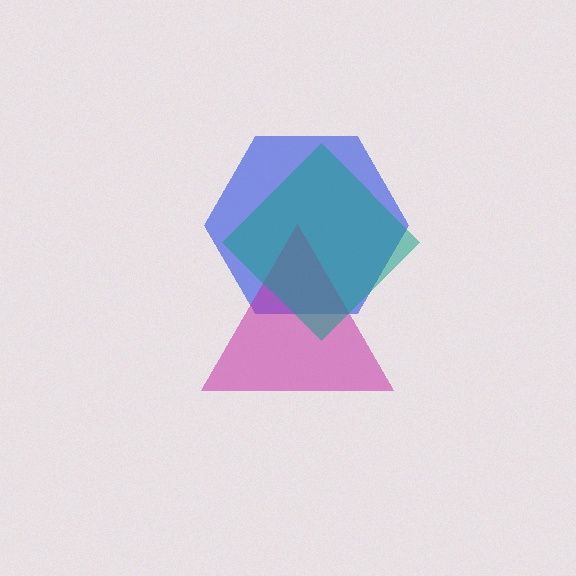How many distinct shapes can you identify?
There are 3 distinct shapes: a blue hexagon, a magenta triangle, a teal diamond.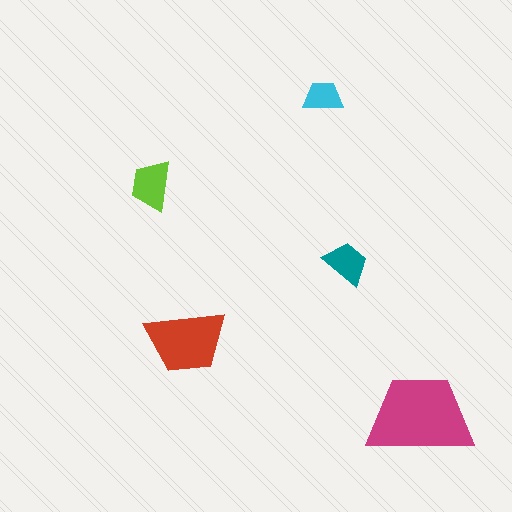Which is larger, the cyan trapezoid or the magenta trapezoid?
The magenta one.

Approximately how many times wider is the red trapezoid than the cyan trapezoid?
About 2 times wider.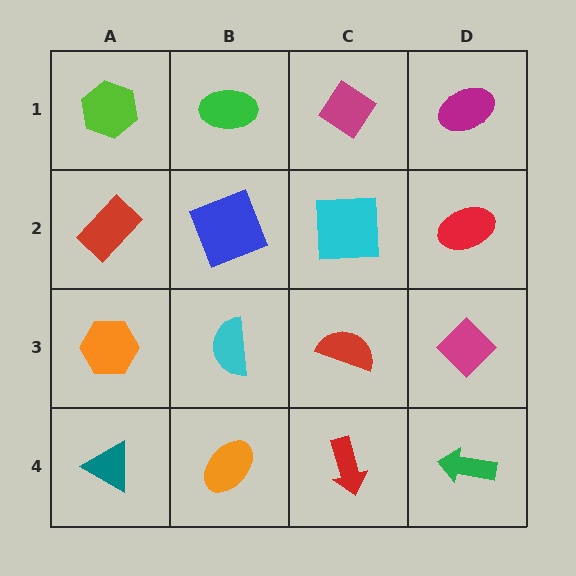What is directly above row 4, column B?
A cyan semicircle.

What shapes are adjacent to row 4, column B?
A cyan semicircle (row 3, column B), a teal triangle (row 4, column A), a red arrow (row 4, column C).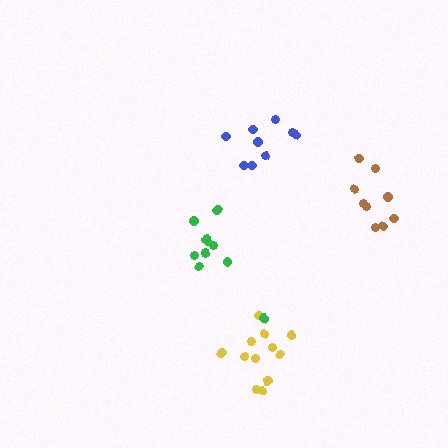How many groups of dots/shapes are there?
There are 4 groups.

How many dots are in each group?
Group 1: 12 dots, Group 2: 12 dots, Group 3: 9 dots, Group 4: 9 dots (42 total).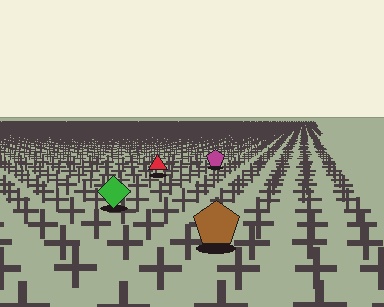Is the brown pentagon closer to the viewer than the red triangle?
Yes. The brown pentagon is closer — you can tell from the texture gradient: the ground texture is coarser near it.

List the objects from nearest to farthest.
From nearest to farthest: the brown pentagon, the green diamond, the red triangle, the magenta pentagon.